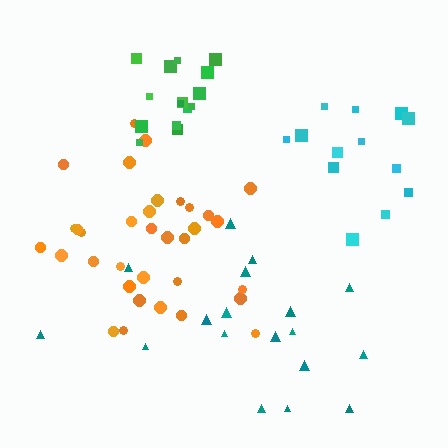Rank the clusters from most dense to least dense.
green, orange, cyan, teal.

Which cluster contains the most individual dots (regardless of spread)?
Orange (34).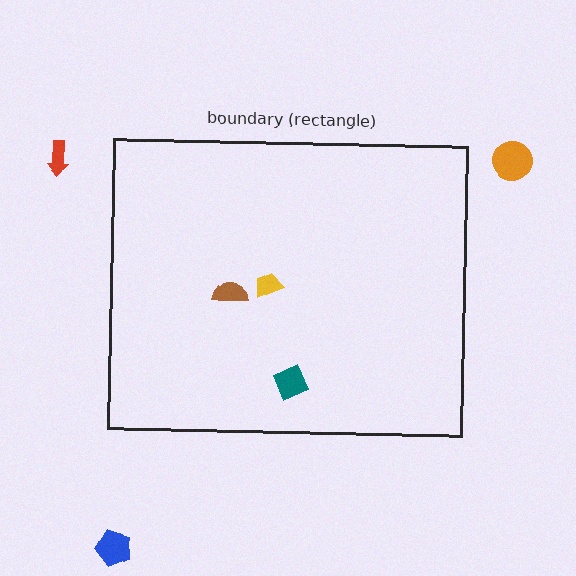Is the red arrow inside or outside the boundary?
Outside.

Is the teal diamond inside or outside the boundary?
Inside.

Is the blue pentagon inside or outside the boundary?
Outside.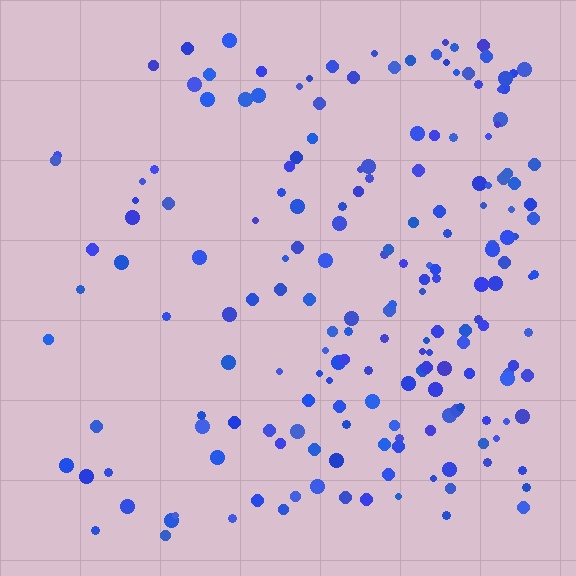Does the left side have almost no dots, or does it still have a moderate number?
Still a moderate number, just noticeably fewer than the right.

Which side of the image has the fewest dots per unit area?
The left.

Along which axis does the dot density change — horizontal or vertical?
Horizontal.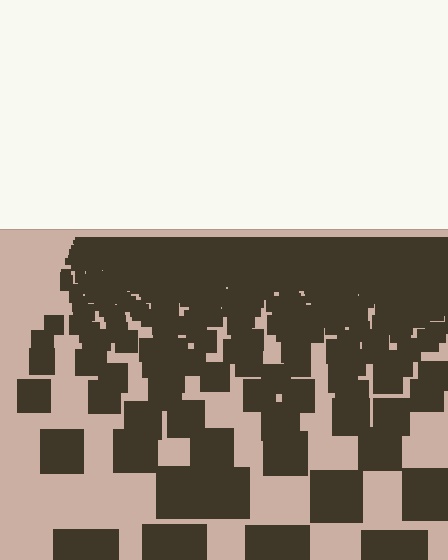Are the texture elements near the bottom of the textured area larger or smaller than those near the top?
Larger. Near the bottom, elements are closer to the viewer and appear at a bigger on-screen size.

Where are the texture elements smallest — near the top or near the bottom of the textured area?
Near the top.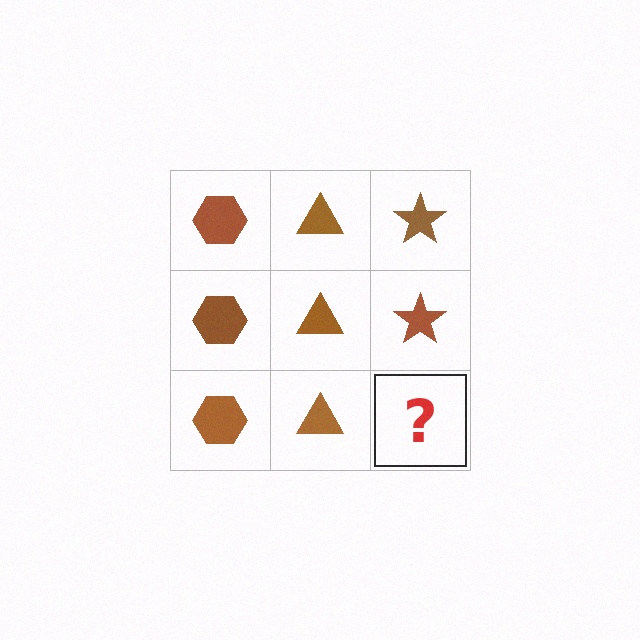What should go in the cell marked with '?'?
The missing cell should contain a brown star.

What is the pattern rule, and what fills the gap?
The rule is that each column has a consistent shape. The gap should be filled with a brown star.